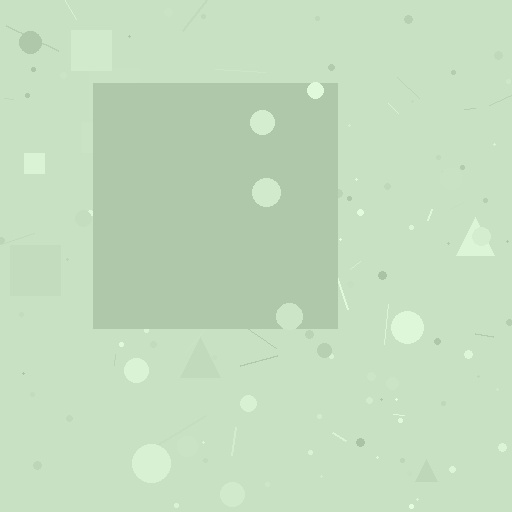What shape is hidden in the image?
A square is hidden in the image.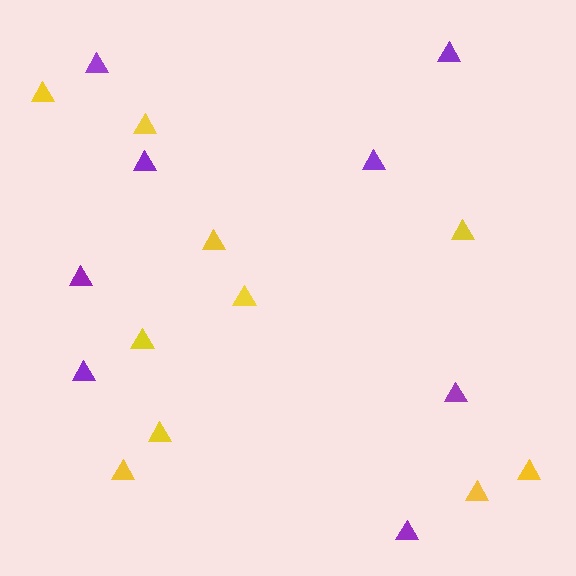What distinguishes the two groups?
There are 2 groups: one group of yellow triangles (10) and one group of purple triangles (8).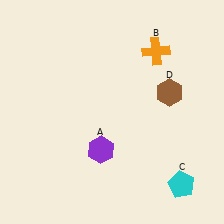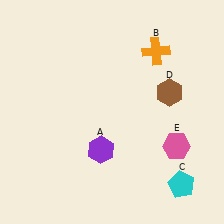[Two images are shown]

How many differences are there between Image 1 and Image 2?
There is 1 difference between the two images.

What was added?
A pink hexagon (E) was added in Image 2.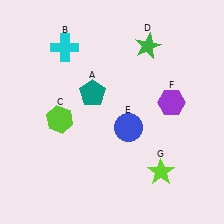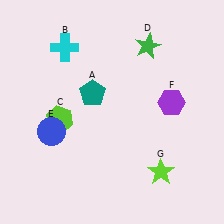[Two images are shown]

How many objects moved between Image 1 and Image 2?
1 object moved between the two images.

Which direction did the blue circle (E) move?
The blue circle (E) moved left.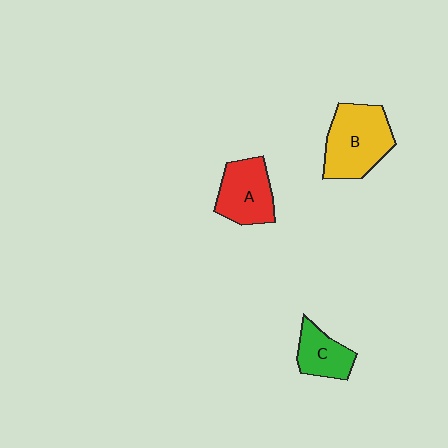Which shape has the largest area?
Shape B (yellow).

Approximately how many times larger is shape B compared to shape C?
Approximately 1.8 times.